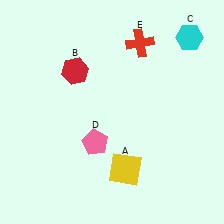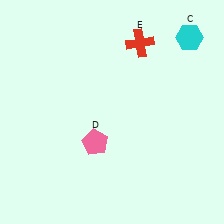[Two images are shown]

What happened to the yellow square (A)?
The yellow square (A) was removed in Image 2. It was in the bottom-right area of Image 1.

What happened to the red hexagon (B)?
The red hexagon (B) was removed in Image 2. It was in the top-left area of Image 1.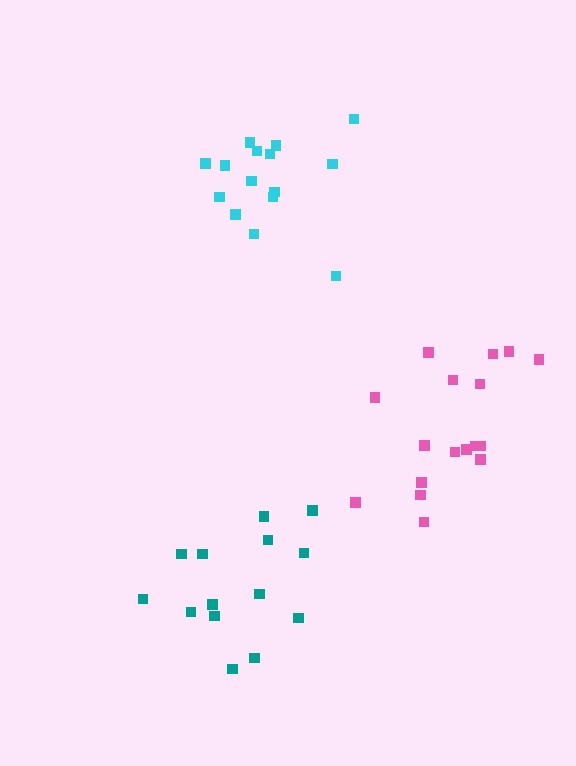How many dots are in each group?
Group 1: 17 dots, Group 2: 15 dots, Group 3: 14 dots (46 total).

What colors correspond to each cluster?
The clusters are colored: pink, cyan, teal.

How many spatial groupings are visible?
There are 3 spatial groupings.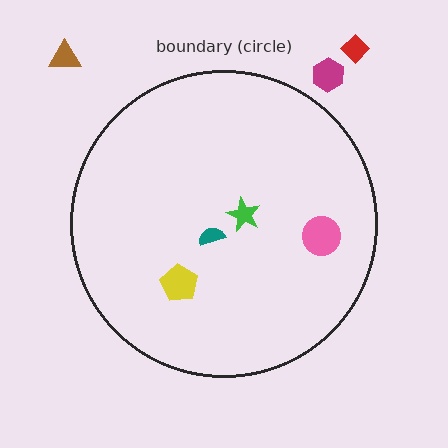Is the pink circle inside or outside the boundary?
Inside.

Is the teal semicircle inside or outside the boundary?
Inside.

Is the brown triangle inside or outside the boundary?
Outside.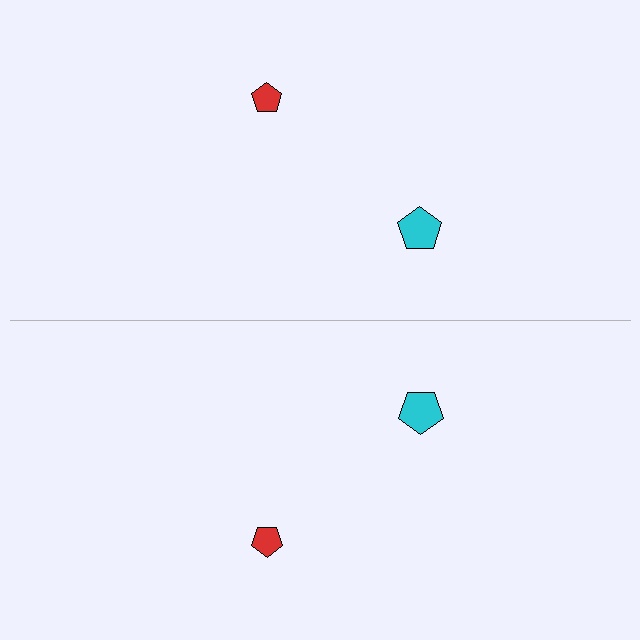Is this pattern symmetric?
Yes, this pattern has bilateral (reflection) symmetry.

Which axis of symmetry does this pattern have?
The pattern has a horizontal axis of symmetry running through the center of the image.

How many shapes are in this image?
There are 4 shapes in this image.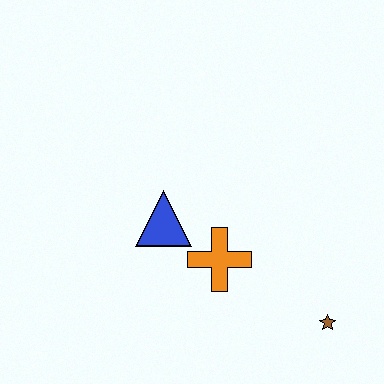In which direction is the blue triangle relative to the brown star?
The blue triangle is to the left of the brown star.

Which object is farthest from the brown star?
The blue triangle is farthest from the brown star.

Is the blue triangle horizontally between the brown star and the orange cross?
No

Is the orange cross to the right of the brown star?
No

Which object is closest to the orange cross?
The blue triangle is closest to the orange cross.